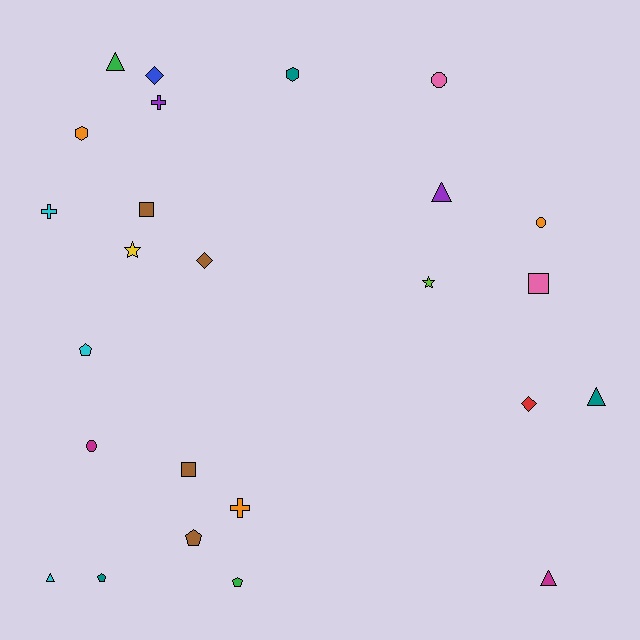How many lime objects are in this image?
There is 1 lime object.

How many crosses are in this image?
There are 3 crosses.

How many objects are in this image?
There are 25 objects.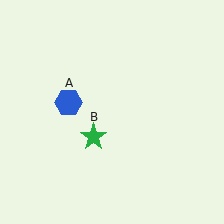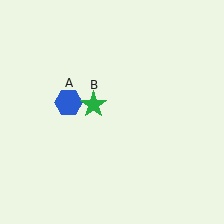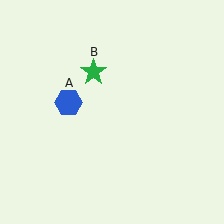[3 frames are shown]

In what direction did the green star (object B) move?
The green star (object B) moved up.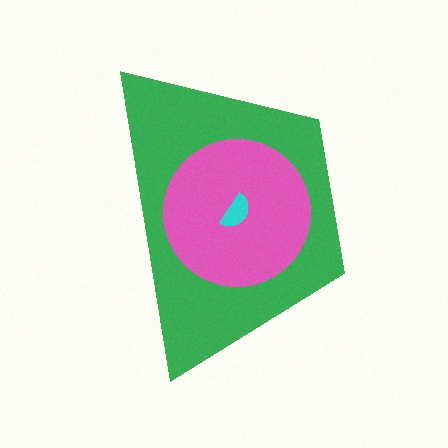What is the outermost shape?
The green trapezoid.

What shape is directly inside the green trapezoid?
The pink circle.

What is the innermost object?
The cyan semicircle.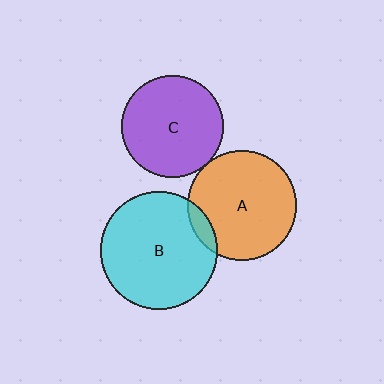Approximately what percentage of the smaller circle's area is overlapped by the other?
Approximately 5%.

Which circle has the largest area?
Circle B (cyan).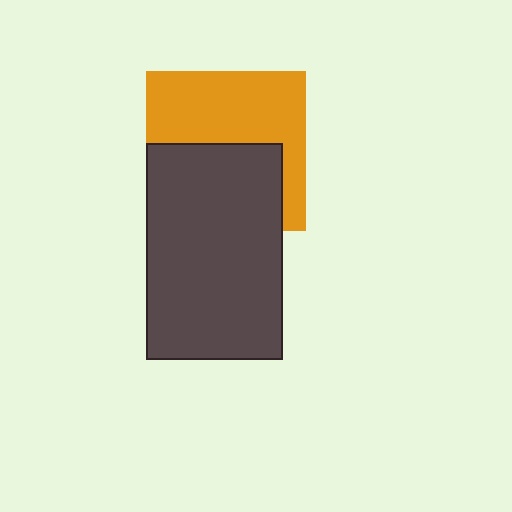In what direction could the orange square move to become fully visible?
The orange square could move up. That would shift it out from behind the dark gray rectangle entirely.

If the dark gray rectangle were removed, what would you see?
You would see the complete orange square.